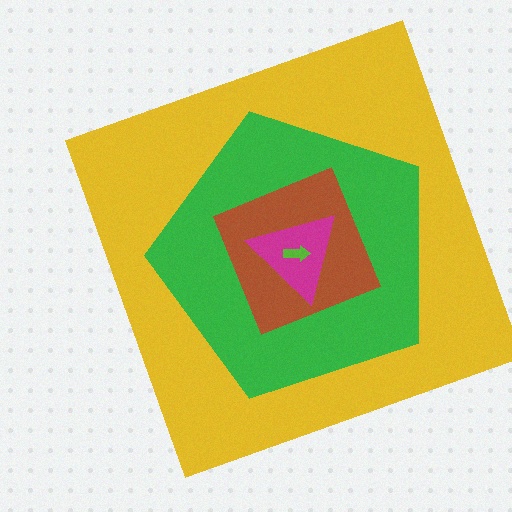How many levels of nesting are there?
5.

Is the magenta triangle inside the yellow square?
Yes.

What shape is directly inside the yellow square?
The green pentagon.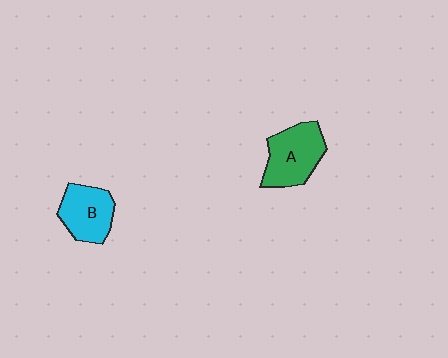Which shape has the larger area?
Shape A (green).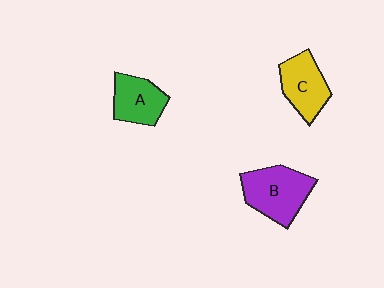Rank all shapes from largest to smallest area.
From largest to smallest: B (purple), C (yellow), A (green).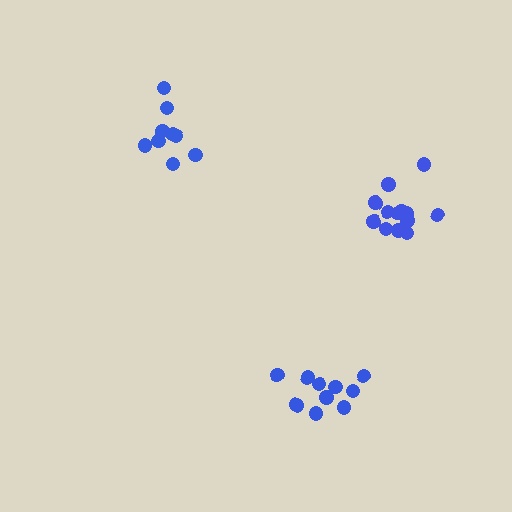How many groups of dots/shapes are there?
There are 3 groups.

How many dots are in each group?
Group 1: 9 dots, Group 2: 13 dots, Group 3: 10 dots (32 total).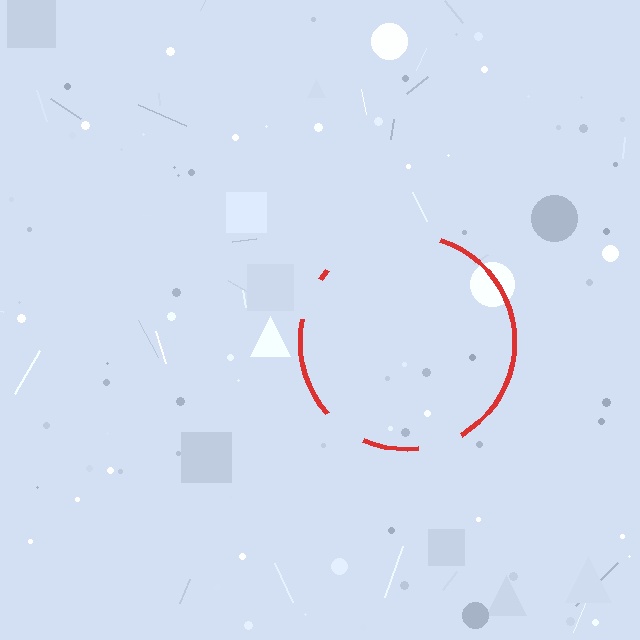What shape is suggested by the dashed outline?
The dashed outline suggests a circle.